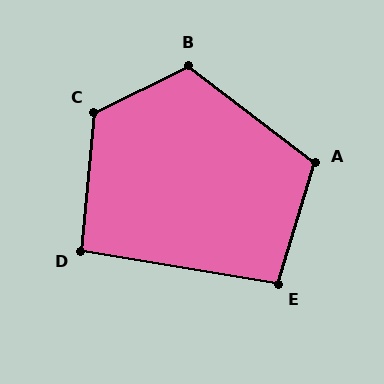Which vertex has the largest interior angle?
C, at approximately 122 degrees.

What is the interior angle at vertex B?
Approximately 116 degrees (obtuse).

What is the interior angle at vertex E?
Approximately 97 degrees (obtuse).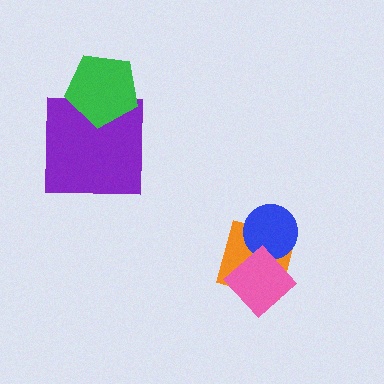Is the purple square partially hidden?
Yes, it is partially covered by another shape.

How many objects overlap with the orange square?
2 objects overlap with the orange square.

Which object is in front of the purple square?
The green pentagon is in front of the purple square.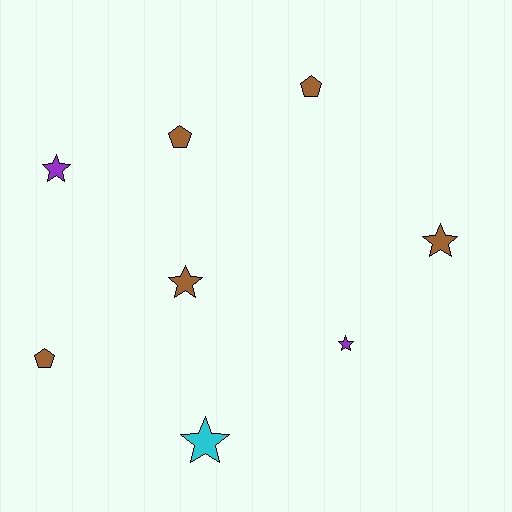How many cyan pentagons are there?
There are no cyan pentagons.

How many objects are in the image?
There are 8 objects.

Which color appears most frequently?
Brown, with 5 objects.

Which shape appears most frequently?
Star, with 5 objects.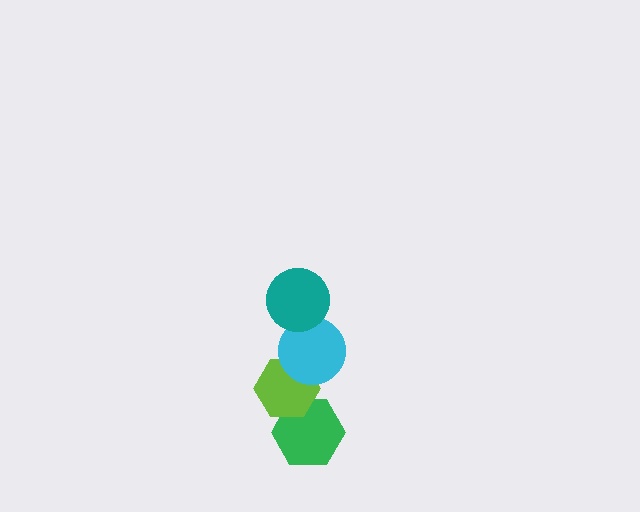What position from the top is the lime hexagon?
The lime hexagon is 3rd from the top.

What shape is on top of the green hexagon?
The lime hexagon is on top of the green hexagon.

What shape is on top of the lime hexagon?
The cyan circle is on top of the lime hexagon.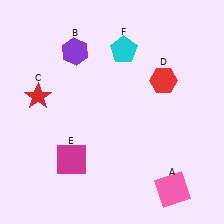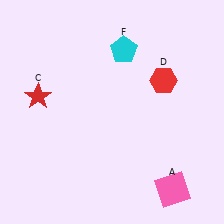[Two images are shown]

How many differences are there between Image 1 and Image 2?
There are 2 differences between the two images.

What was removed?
The magenta square (E), the purple hexagon (B) were removed in Image 2.